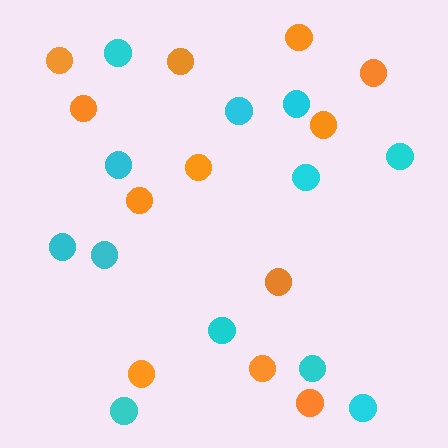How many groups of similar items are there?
There are 2 groups: one group of cyan circles (12) and one group of orange circles (12).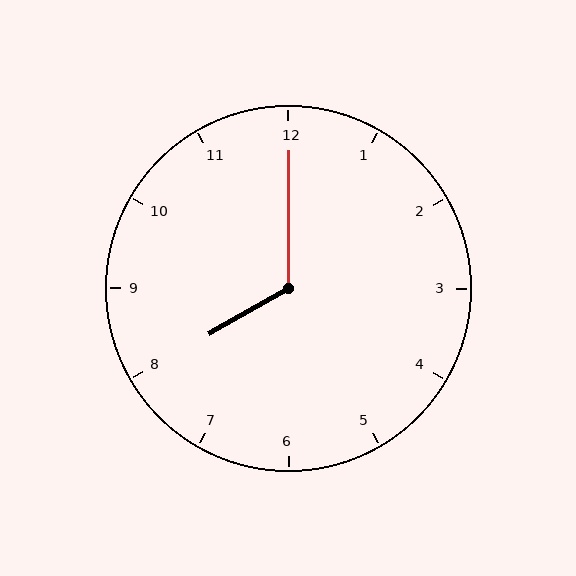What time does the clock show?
8:00.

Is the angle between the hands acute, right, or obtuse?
It is obtuse.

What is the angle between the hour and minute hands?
Approximately 120 degrees.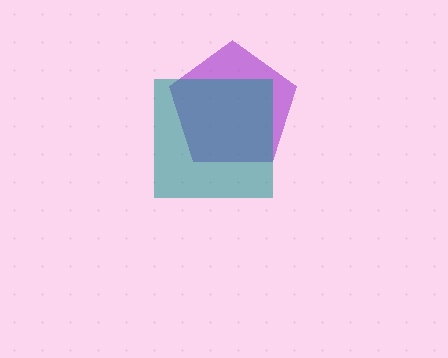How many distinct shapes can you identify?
There are 2 distinct shapes: a purple pentagon, a teal square.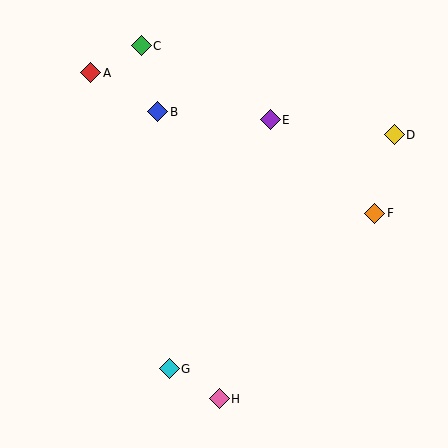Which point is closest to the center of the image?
Point E at (270, 120) is closest to the center.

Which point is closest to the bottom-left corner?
Point G is closest to the bottom-left corner.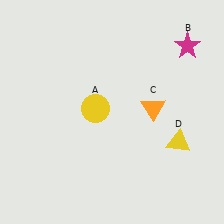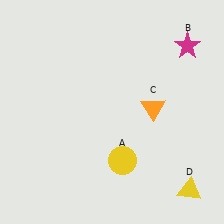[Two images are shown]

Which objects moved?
The objects that moved are: the yellow circle (A), the yellow triangle (D).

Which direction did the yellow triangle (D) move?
The yellow triangle (D) moved down.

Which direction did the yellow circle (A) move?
The yellow circle (A) moved down.